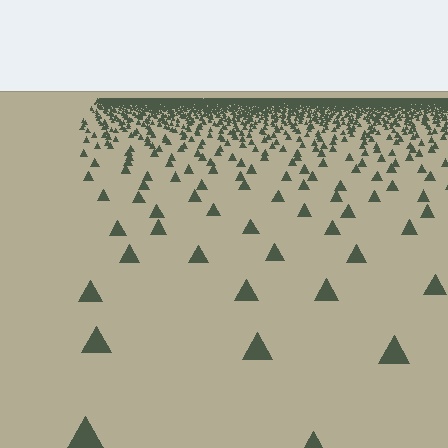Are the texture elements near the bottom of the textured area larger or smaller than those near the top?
Larger. Near the bottom, elements are closer to the viewer and appear at a bigger on-screen size.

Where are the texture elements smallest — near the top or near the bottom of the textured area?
Near the top.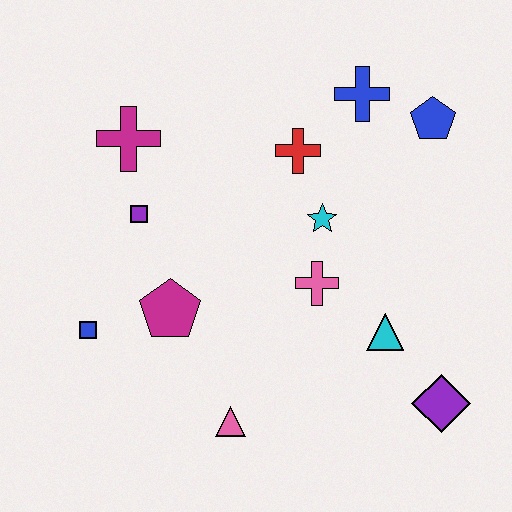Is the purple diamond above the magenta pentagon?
No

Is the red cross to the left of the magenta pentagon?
No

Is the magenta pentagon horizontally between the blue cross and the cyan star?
No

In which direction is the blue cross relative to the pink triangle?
The blue cross is above the pink triangle.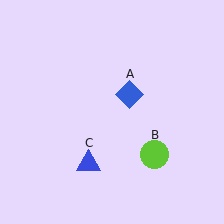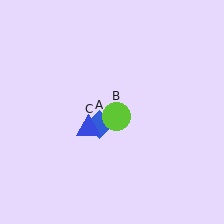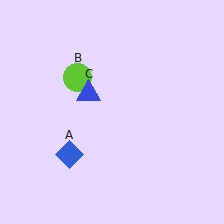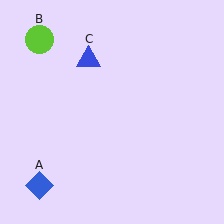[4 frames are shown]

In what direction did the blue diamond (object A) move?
The blue diamond (object A) moved down and to the left.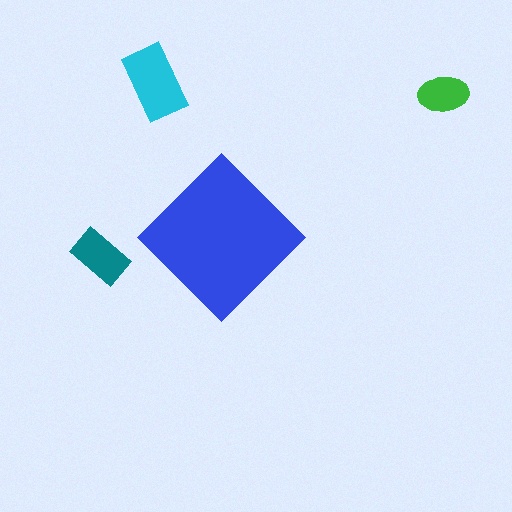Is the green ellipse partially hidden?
No, the green ellipse is fully visible.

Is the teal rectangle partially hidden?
No, the teal rectangle is fully visible.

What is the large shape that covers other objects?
A blue diamond.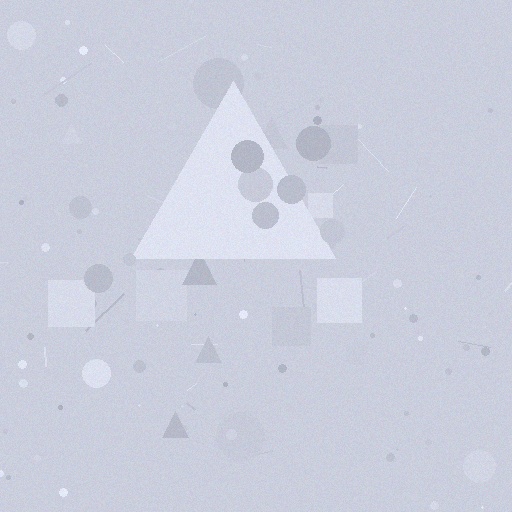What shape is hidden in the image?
A triangle is hidden in the image.